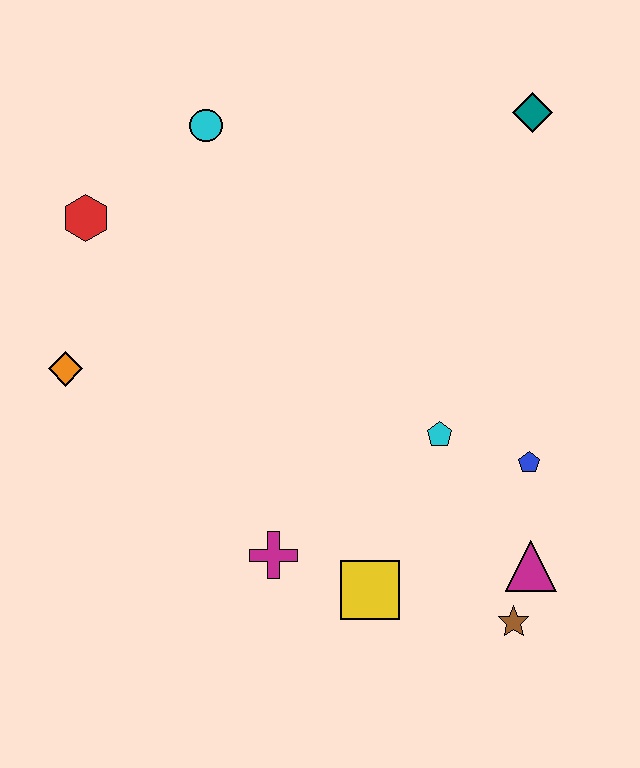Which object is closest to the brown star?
The magenta triangle is closest to the brown star.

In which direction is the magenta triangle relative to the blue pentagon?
The magenta triangle is below the blue pentagon.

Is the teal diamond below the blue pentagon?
No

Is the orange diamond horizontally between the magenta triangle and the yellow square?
No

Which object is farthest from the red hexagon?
The brown star is farthest from the red hexagon.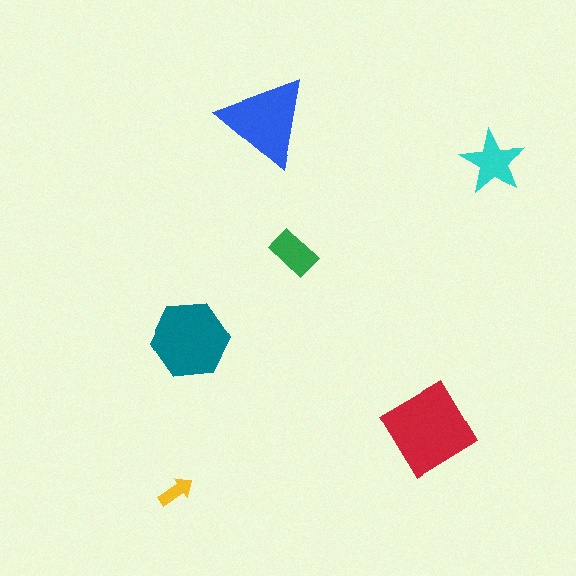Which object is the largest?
The red diamond.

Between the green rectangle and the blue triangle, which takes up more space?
The blue triangle.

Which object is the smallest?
The yellow arrow.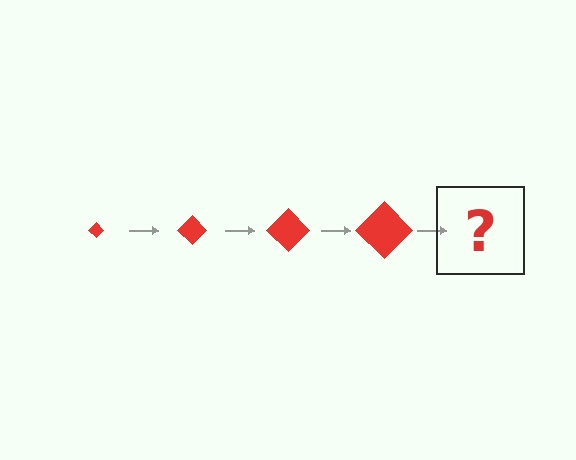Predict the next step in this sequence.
The next step is a red diamond, larger than the previous one.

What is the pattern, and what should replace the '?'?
The pattern is that the diamond gets progressively larger each step. The '?' should be a red diamond, larger than the previous one.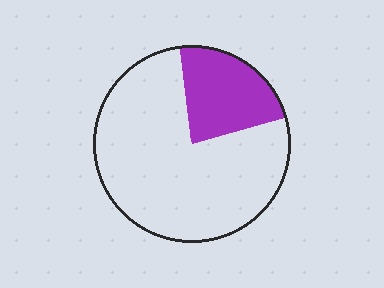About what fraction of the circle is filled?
About one quarter (1/4).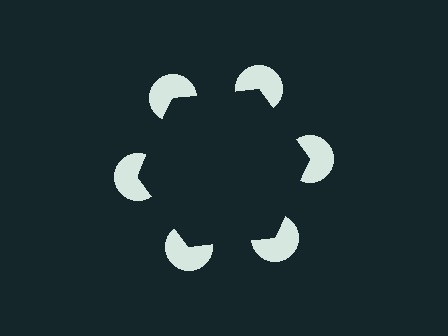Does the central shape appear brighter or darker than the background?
It typically appears slightly darker than the background, even though no actual brightness change is drawn.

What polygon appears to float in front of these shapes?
An illusory hexagon — its edges are inferred from the aligned wedge cuts in the pac-man discs, not physically drawn.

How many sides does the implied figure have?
6 sides.